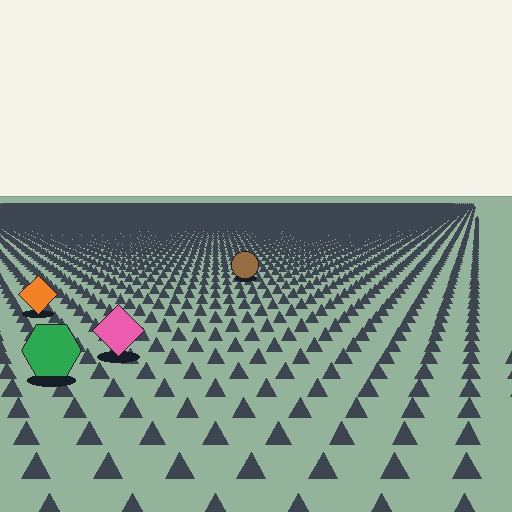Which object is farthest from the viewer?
The brown circle is farthest from the viewer. It appears smaller and the ground texture around it is denser.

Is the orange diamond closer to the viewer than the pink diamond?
No. The pink diamond is closer — you can tell from the texture gradient: the ground texture is coarser near it.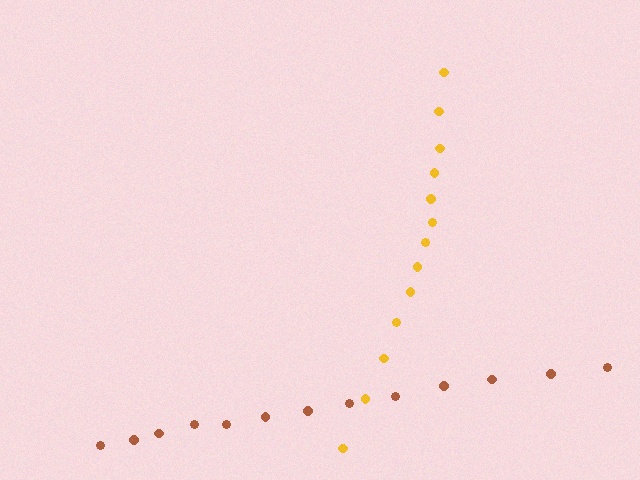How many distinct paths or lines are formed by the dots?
There are 2 distinct paths.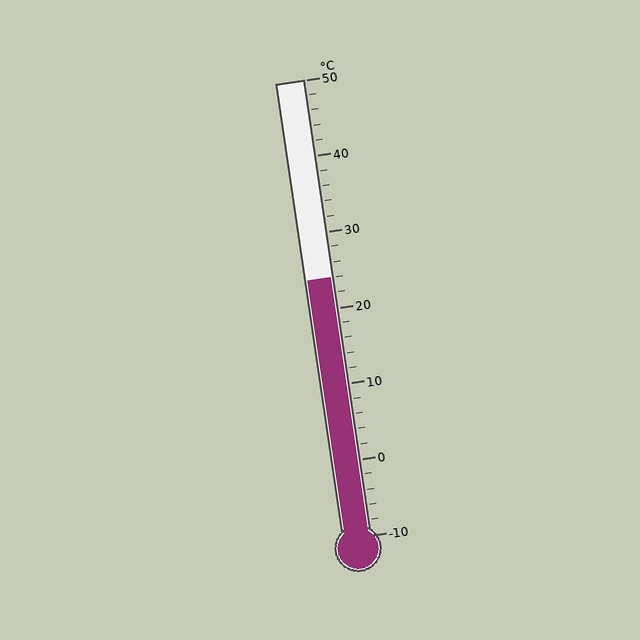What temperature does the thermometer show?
The thermometer shows approximately 24°C.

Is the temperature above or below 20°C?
The temperature is above 20°C.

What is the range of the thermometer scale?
The thermometer scale ranges from -10°C to 50°C.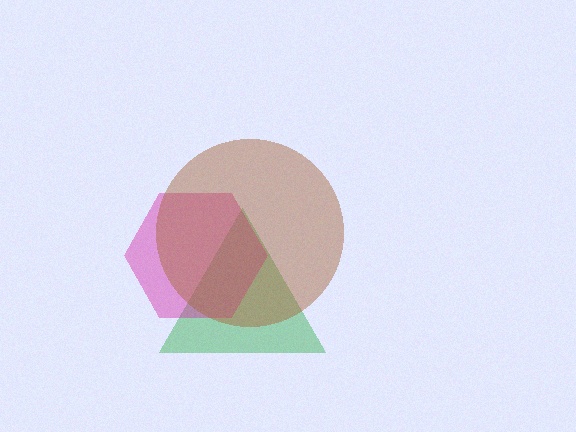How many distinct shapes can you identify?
There are 3 distinct shapes: a green triangle, a magenta hexagon, a brown circle.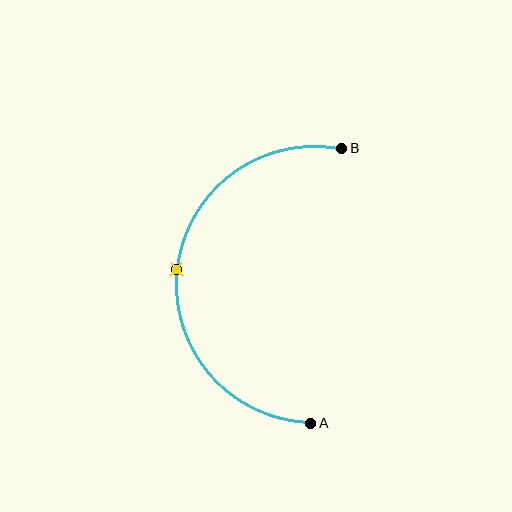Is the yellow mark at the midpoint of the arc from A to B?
Yes. The yellow mark lies on the arc at equal arc-length from both A and B — it is the arc midpoint.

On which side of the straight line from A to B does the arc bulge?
The arc bulges to the left of the straight line connecting A and B.